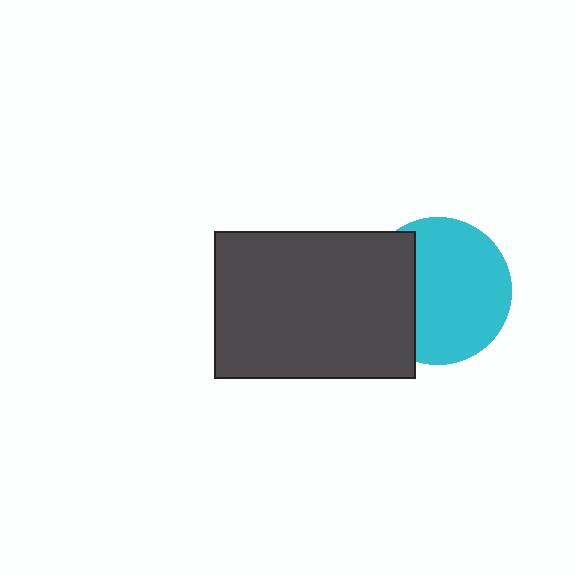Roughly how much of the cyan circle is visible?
Most of it is visible (roughly 70%).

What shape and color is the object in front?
The object in front is a dark gray rectangle.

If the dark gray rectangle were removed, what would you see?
You would see the complete cyan circle.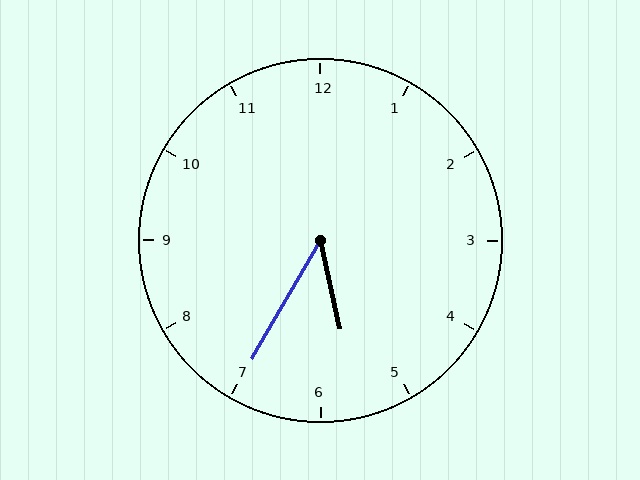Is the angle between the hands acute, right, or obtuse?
It is acute.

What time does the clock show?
5:35.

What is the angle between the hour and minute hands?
Approximately 42 degrees.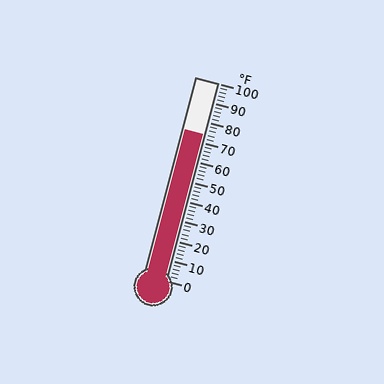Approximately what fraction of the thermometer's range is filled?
The thermometer is filled to approximately 75% of its range.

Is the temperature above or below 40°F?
The temperature is above 40°F.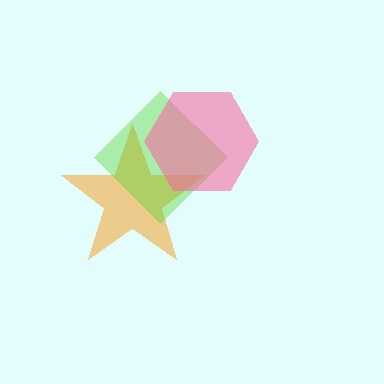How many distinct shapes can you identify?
There are 3 distinct shapes: an orange star, a lime diamond, a pink hexagon.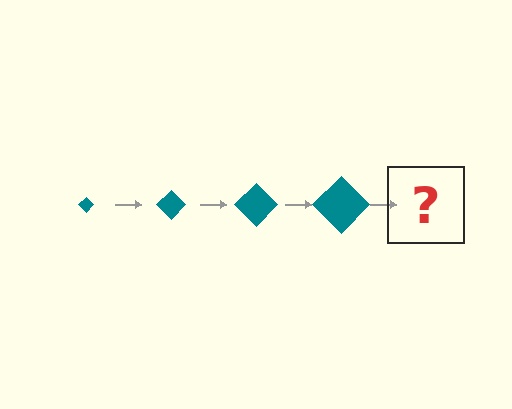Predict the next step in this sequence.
The next step is a teal diamond, larger than the previous one.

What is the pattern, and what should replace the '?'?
The pattern is that the diamond gets progressively larger each step. The '?' should be a teal diamond, larger than the previous one.